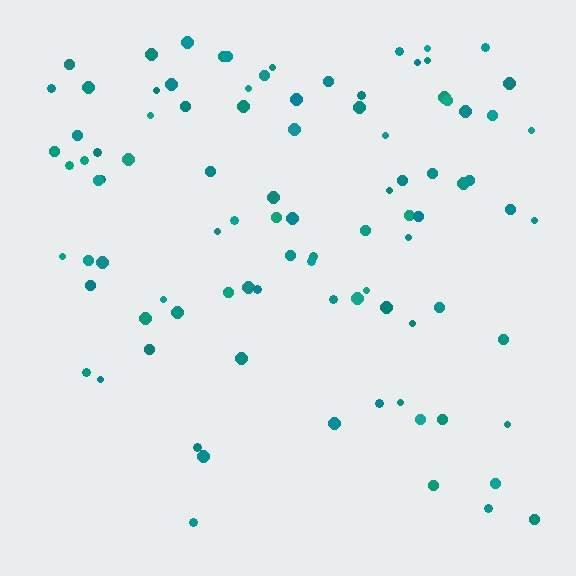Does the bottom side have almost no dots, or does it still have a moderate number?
Still a moderate number, just noticeably fewer than the top.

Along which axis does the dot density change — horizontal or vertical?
Vertical.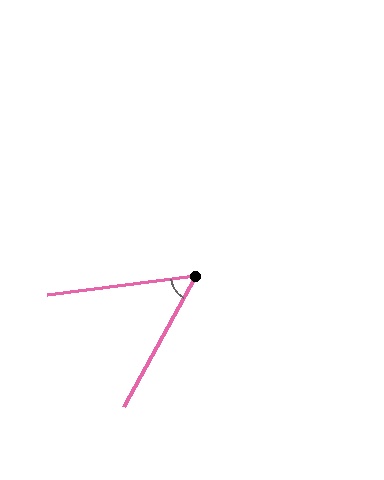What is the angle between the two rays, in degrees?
Approximately 54 degrees.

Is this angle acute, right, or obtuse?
It is acute.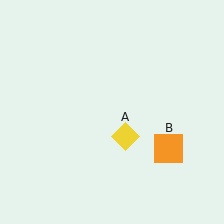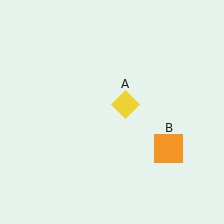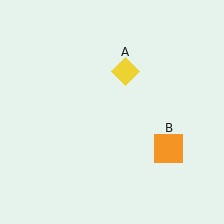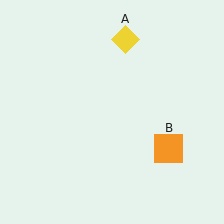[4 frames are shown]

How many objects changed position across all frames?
1 object changed position: yellow diamond (object A).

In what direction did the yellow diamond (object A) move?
The yellow diamond (object A) moved up.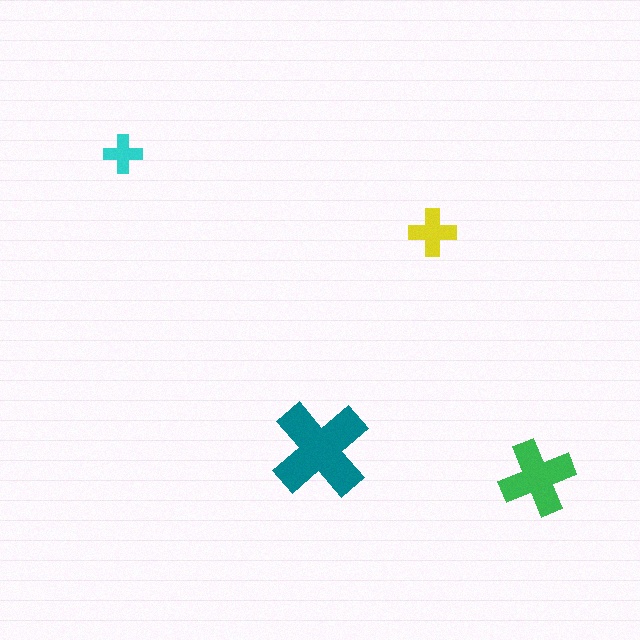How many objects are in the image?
There are 4 objects in the image.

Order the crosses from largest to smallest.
the teal one, the green one, the yellow one, the cyan one.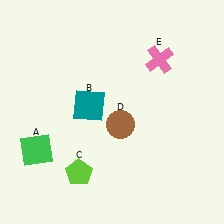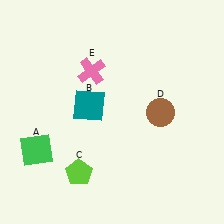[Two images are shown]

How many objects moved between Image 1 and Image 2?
2 objects moved between the two images.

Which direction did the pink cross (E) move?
The pink cross (E) moved left.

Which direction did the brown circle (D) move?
The brown circle (D) moved right.